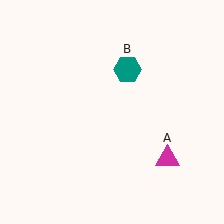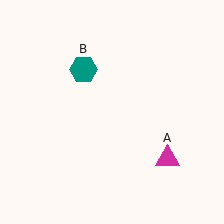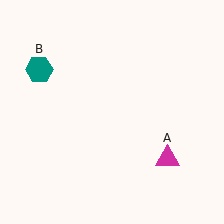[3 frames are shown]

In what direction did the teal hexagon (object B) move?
The teal hexagon (object B) moved left.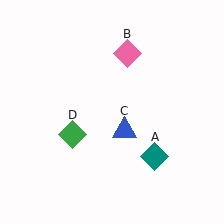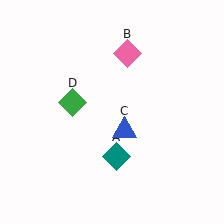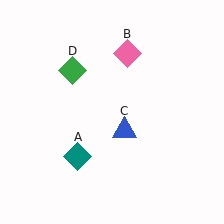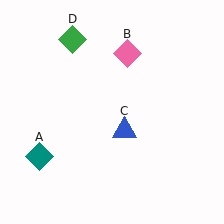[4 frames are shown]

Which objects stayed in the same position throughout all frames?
Pink diamond (object B) and blue triangle (object C) remained stationary.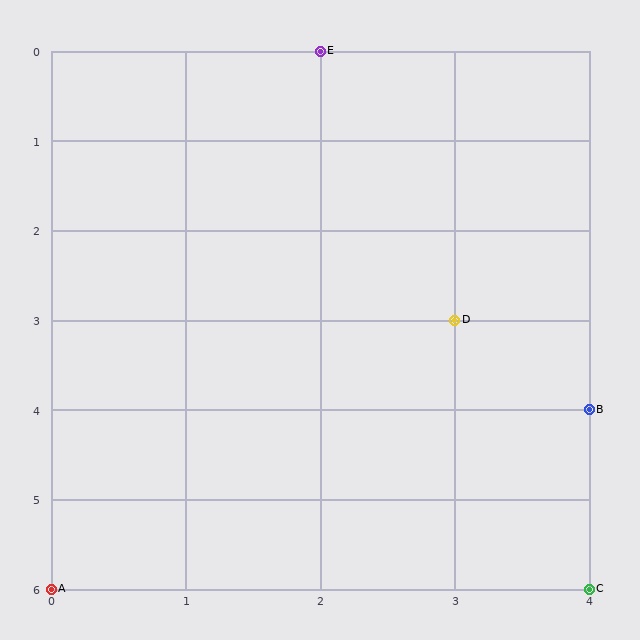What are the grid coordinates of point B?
Point B is at grid coordinates (4, 4).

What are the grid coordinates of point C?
Point C is at grid coordinates (4, 6).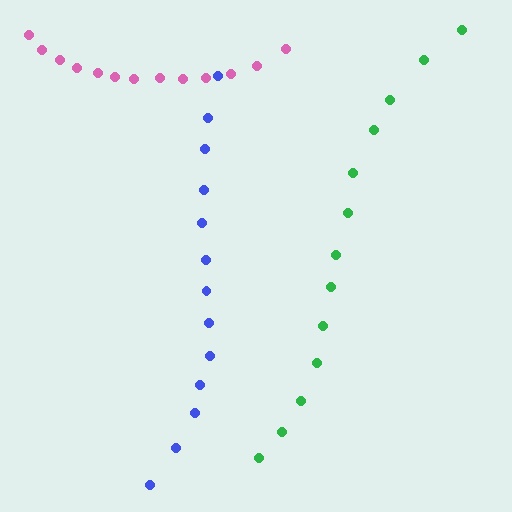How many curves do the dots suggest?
There are 3 distinct paths.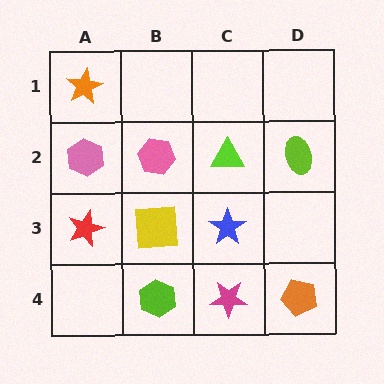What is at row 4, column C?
A magenta star.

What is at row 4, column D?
An orange pentagon.